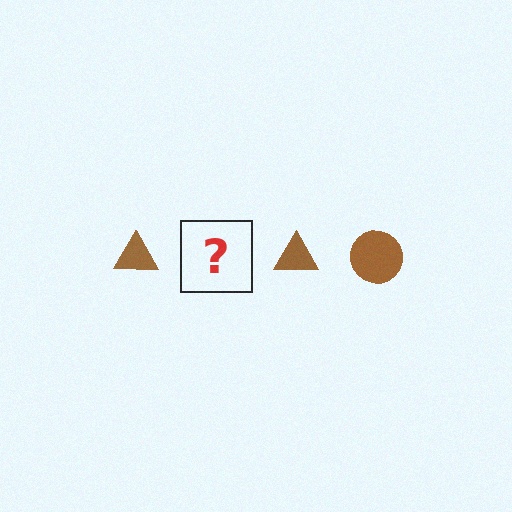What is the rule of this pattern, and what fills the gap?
The rule is that the pattern cycles through triangle, circle shapes in brown. The gap should be filled with a brown circle.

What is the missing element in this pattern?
The missing element is a brown circle.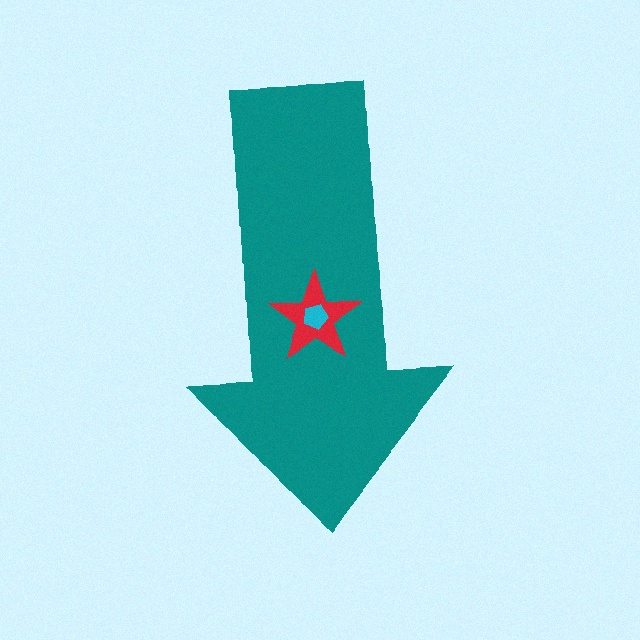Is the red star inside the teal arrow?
Yes.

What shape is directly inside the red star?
The cyan pentagon.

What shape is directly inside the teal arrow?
The red star.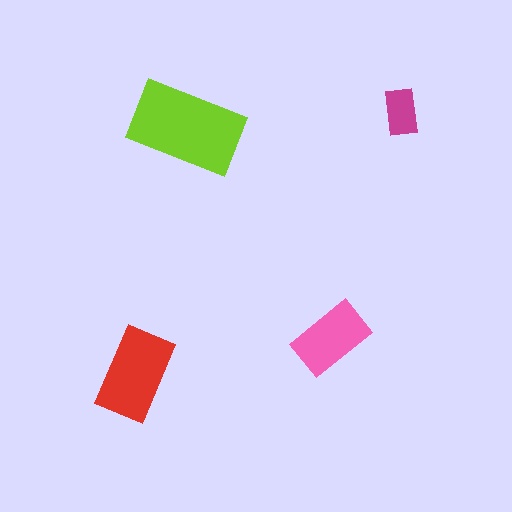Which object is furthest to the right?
The magenta rectangle is rightmost.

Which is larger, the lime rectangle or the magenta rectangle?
The lime one.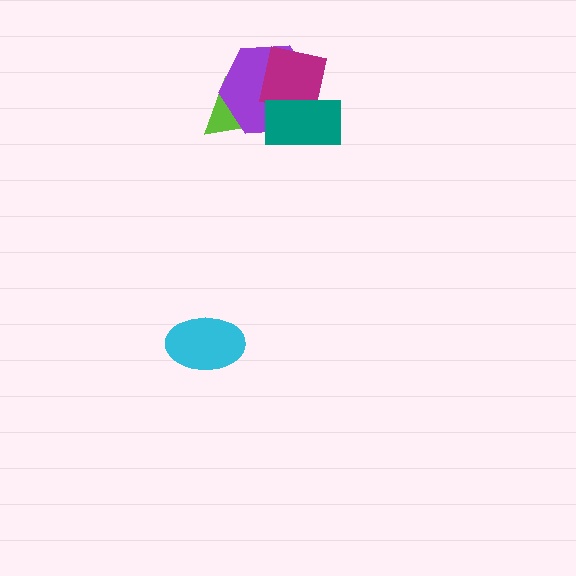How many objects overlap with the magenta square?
2 objects overlap with the magenta square.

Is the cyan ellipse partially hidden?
No, no other shape covers it.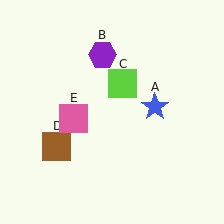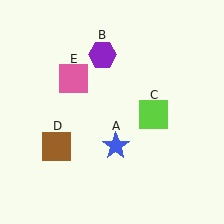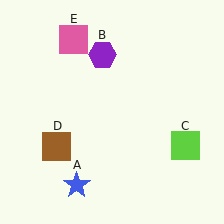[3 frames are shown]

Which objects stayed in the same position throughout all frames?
Purple hexagon (object B) and brown square (object D) remained stationary.